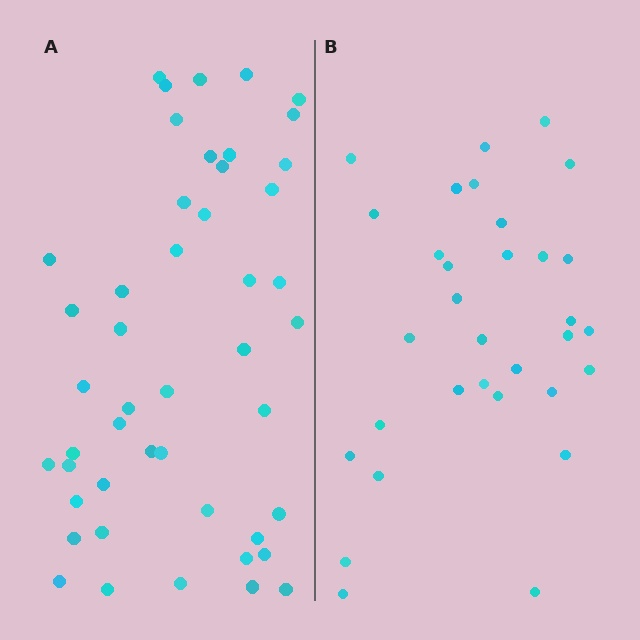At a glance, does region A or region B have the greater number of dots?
Region A (the left region) has more dots.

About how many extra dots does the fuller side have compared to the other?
Region A has approximately 15 more dots than region B.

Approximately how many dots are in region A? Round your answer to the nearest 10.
About 50 dots. (The exact count is 47, which rounds to 50.)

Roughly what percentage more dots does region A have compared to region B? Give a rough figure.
About 45% more.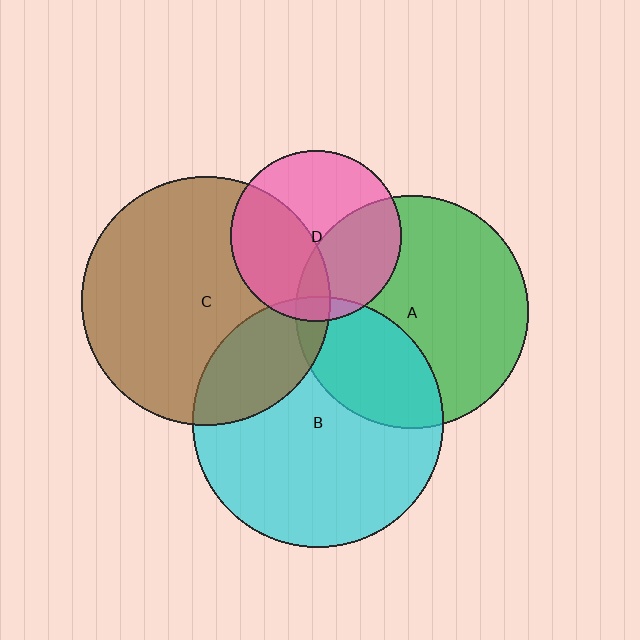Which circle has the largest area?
Circle B (cyan).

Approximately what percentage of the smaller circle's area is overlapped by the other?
Approximately 30%.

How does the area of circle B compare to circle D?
Approximately 2.2 times.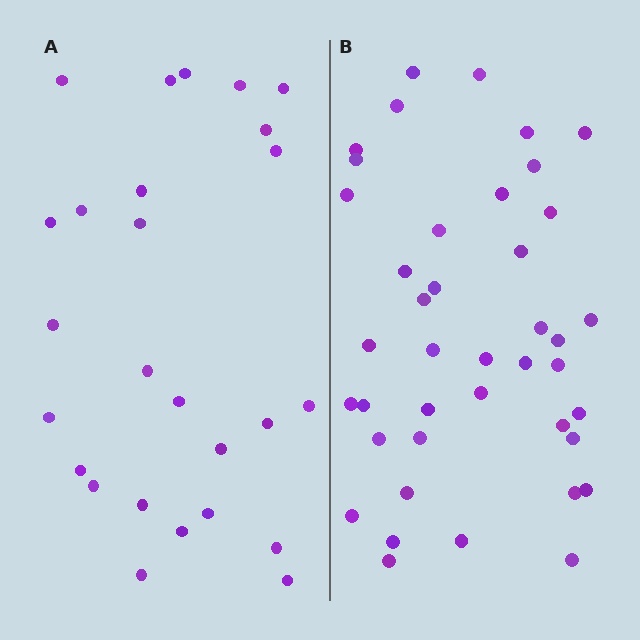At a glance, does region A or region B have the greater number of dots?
Region B (the right region) has more dots.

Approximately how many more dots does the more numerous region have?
Region B has approximately 15 more dots than region A.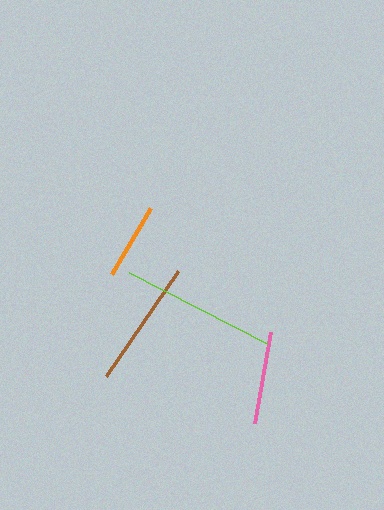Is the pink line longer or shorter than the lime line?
The lime line is longer than the pink line.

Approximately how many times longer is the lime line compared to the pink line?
The lime line is approximately 1.7 times the length of the pink line.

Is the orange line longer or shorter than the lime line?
The lime line is longer than the orange line.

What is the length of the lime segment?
The lime segment is approximately 155 pixels long.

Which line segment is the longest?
The lime line is the longest at approximately 155 pixels.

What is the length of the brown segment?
The brown segment is approximately 128 pixels long.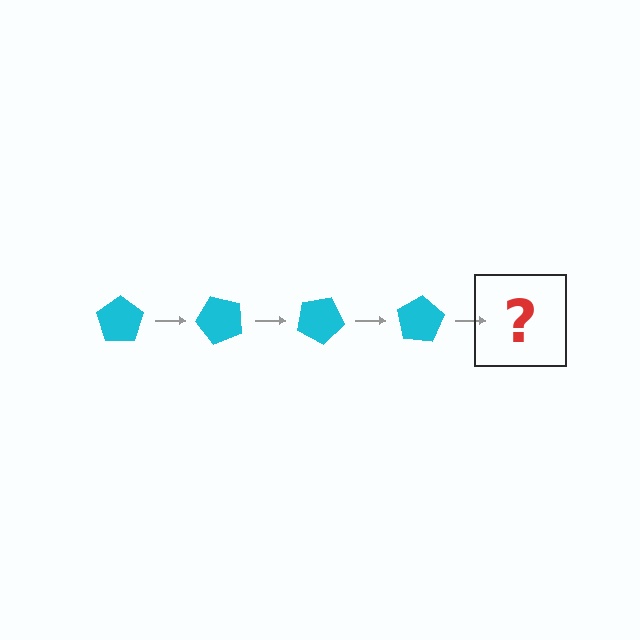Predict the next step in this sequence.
The next step is a cyan pentagon rotated 200 degrees.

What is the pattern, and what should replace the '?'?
The pattern is that the pentagon rotates 50 degrees each step. The '?' should be a cyan pentagon rotated 200 degrees.